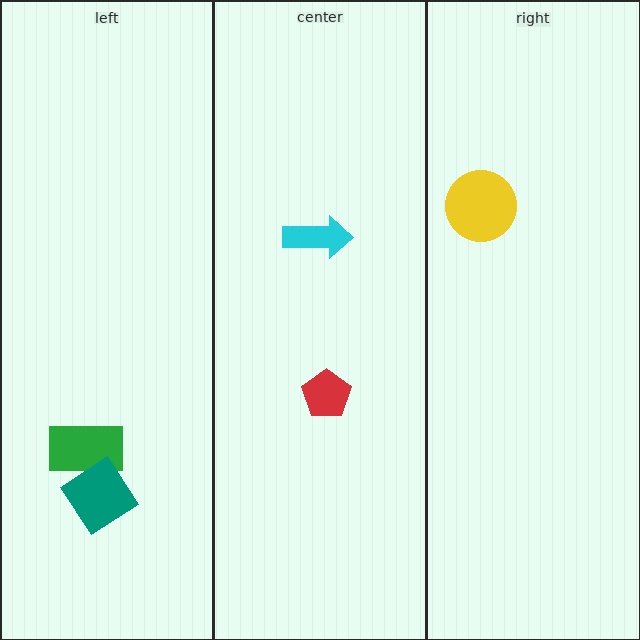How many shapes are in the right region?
1.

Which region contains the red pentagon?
The center region.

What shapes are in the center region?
The red pentagon, the cyan arrow.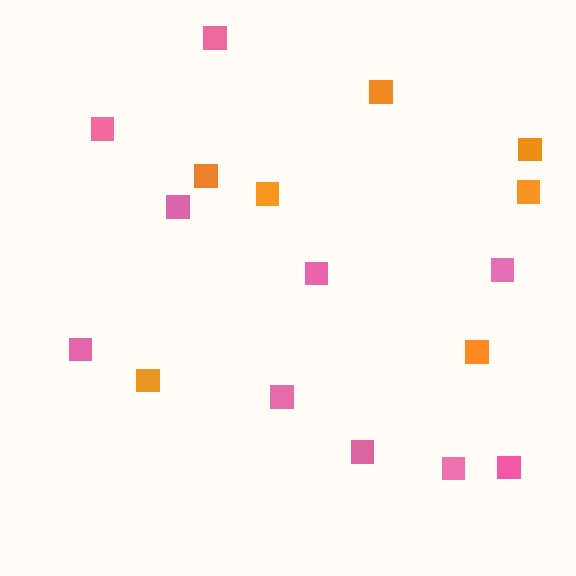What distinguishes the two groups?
There are 2 groups: one group of pink squares (10) and one group of orange squares (7).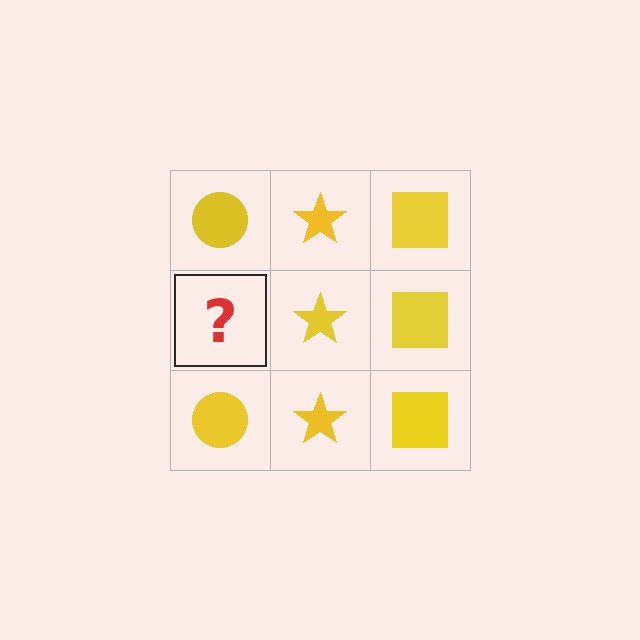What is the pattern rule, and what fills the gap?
The rule is that each column has a consistent shape. The gap should be filled with a yellow circle.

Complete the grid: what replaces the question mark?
The question mark should be replaced with a yellow circle.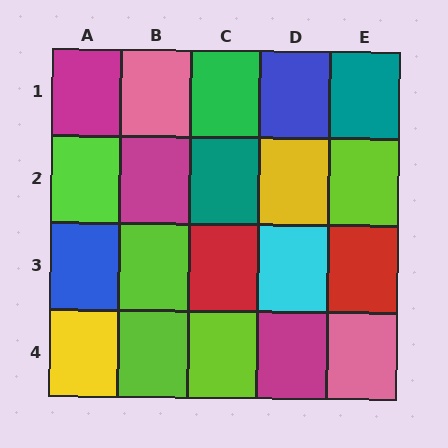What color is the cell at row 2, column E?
Lime.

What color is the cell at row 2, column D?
Yellow.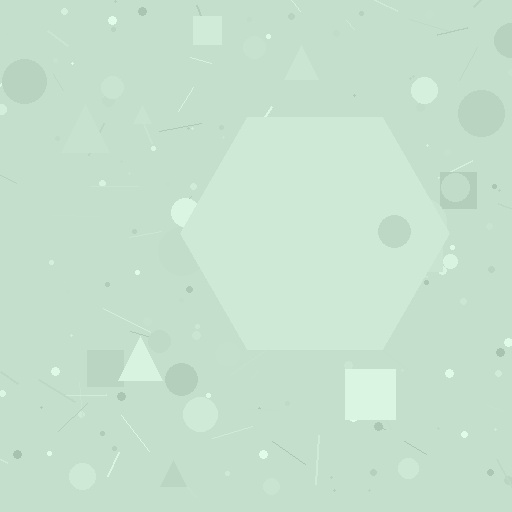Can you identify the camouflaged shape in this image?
The camouflaged shape is a hexagon.